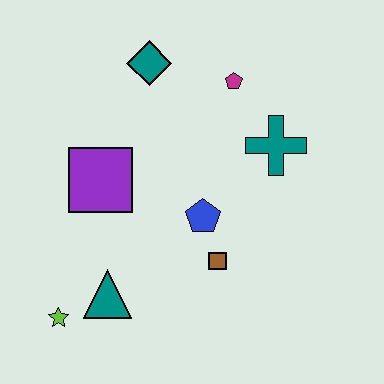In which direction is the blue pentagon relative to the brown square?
The blue pentagon is above the brown square.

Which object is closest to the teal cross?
The magenta pentagon is closest to the teal cross.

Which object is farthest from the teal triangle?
The magenta pentagon is farthest from the teal triangle.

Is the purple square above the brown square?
Yes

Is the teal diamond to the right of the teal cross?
No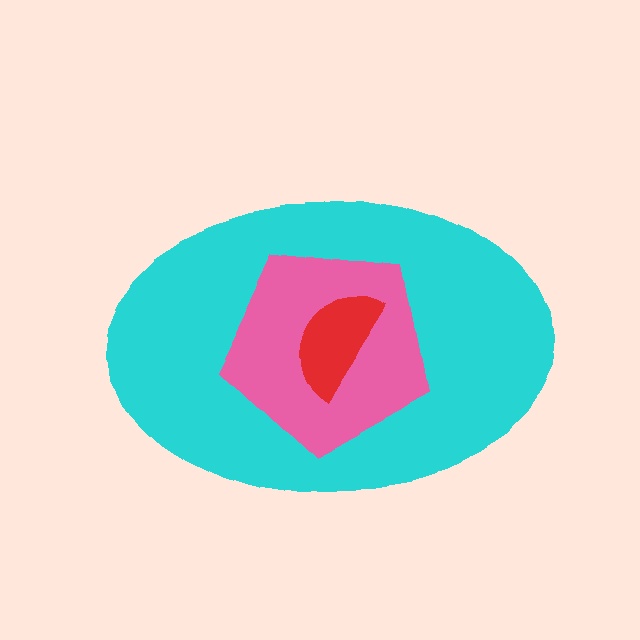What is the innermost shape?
The red semicircle.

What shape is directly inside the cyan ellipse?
The pink pentagon.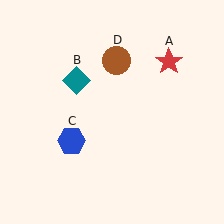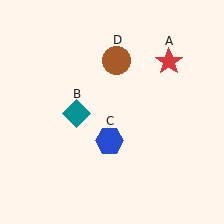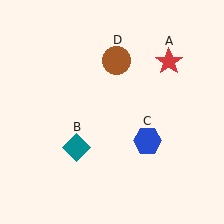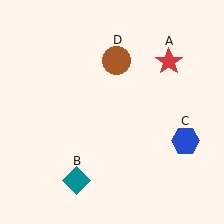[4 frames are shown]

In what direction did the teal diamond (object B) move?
The teal diamond (object B) moved down.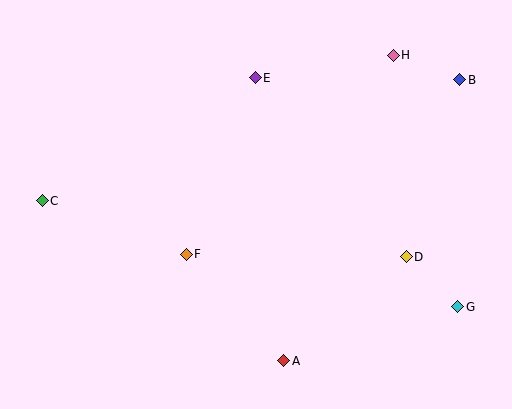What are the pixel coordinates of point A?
Point A is at (284, 361).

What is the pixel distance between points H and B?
The distance between H and B is 71 pixels.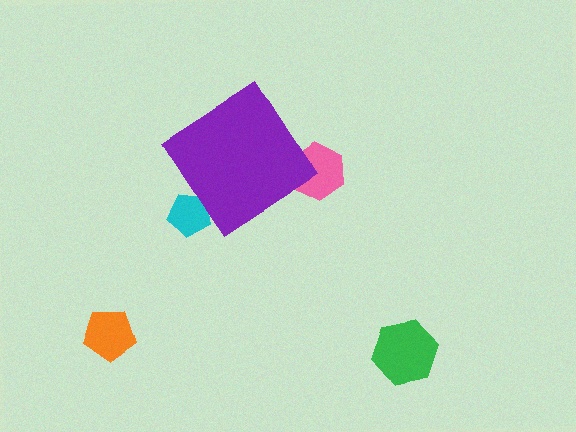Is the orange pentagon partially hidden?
No, the orange pentagon is fully visible.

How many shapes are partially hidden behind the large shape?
2 shapes are partially hidden.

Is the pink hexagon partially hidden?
Yes, the pink hexagon is partially hidden behind the purple diamond.